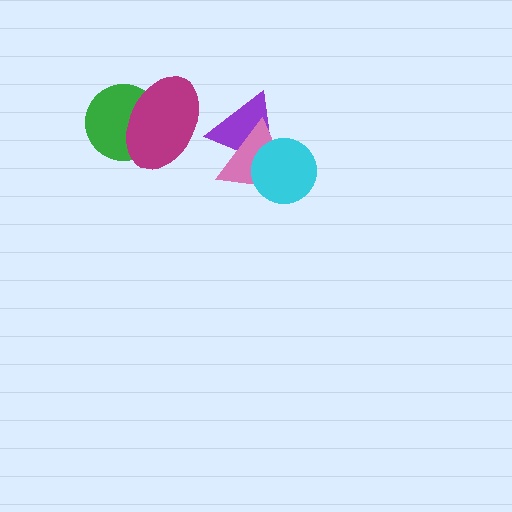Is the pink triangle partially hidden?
Yes, it is partially covered by another shape.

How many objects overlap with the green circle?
1 object overlaps with the green circle.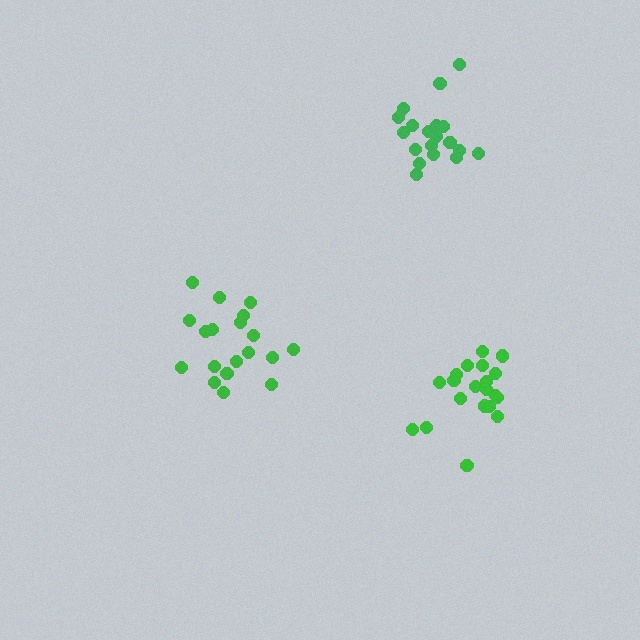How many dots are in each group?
Group 1: 20 dots, Group 2: 19 dots, Group 3: 19 dots (58 total).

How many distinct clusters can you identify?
There are 3 distinct clusters.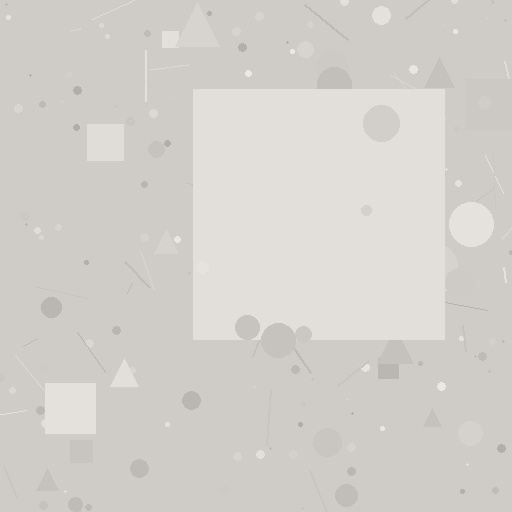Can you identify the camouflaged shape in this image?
The camouflaged shape is a square.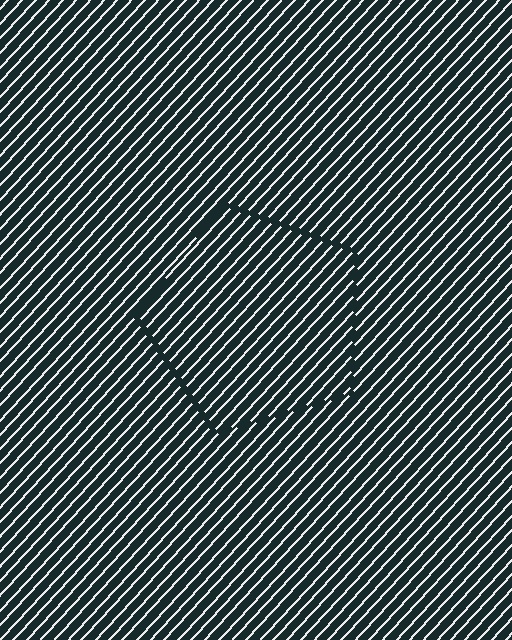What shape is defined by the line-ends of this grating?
An illusory pentagon. The interior of the shape contains the same grating, shifted by half a period — the contour is defined by the phase discontinuity where line-ends from the inner and outer gratings abut.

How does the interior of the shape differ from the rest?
The interior of the shape contains the same grating, shifted by half a period — the contour is defined by the phase discontinuity where line-ends from the inner and outer gratings abut.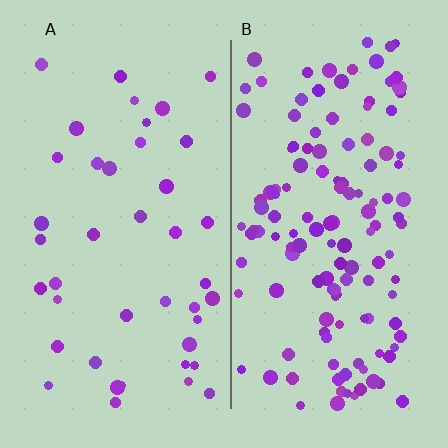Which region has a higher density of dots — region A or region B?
B (the right).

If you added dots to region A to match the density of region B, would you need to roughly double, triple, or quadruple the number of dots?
Approximately triple.